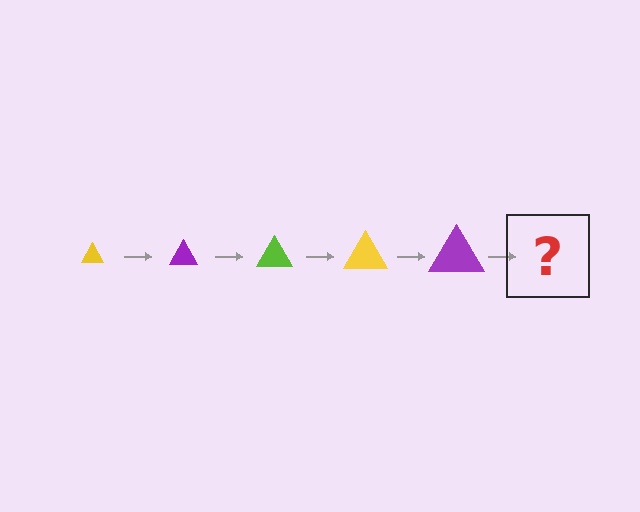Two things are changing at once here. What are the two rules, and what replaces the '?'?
The two rules are that the triangle grows larger each step and the color cycles through yellow, purple, and lime. The '?' should be a lime triangle, larger than the previous one.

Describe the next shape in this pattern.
It should be a lime triangle, larger than the previous one.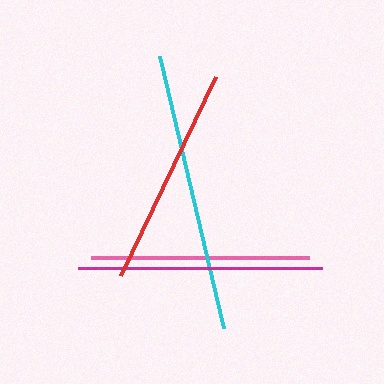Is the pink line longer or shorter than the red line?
The red line is longer than the pink line.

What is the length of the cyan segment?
The cyan segment is approximately 280 pixels long.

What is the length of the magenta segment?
The magenta segment is approximately 244 pixels long.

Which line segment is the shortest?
The pink line is the shortest at approximately 218 pixels.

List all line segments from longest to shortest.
From longest to shortest: cyan, magenta, red, pink.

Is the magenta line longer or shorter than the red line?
The magenta line is longer than the red line.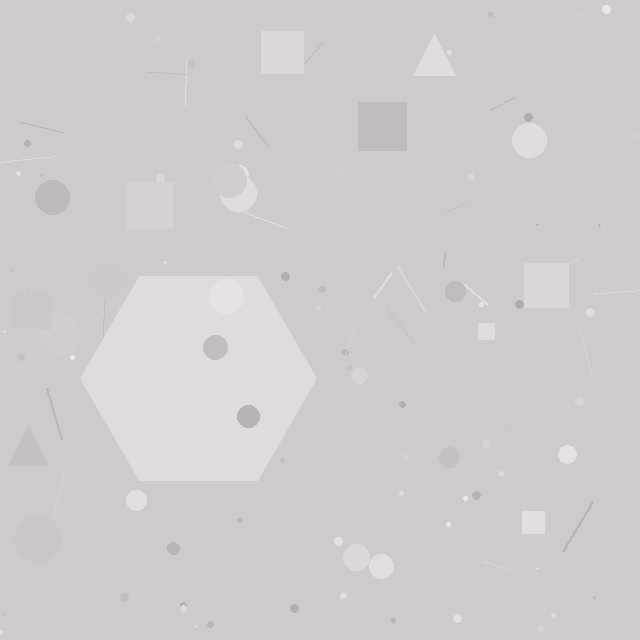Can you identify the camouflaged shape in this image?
The camouflaged shape is a hexagon.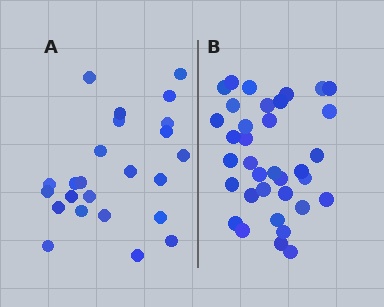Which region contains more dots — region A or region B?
Region B (the right region) has more dots.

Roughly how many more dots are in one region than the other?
Region B has roughly 12 or so more dots than region A.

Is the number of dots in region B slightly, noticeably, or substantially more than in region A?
Region B has substantially more. The ratio is roughly 1.5 to 1.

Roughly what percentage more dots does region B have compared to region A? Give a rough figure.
About 45% more.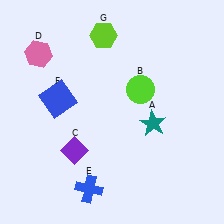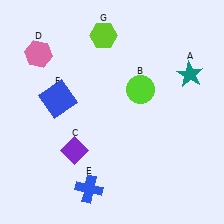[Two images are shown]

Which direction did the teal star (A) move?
The teal star (A) moved up.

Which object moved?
The teal star (A) moved up.